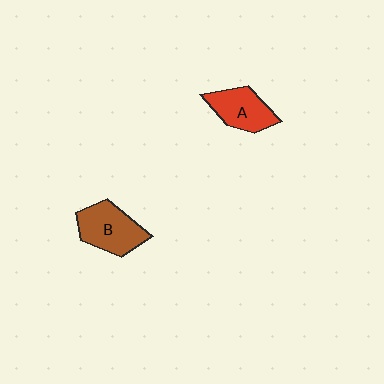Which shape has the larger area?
Shape B (brown).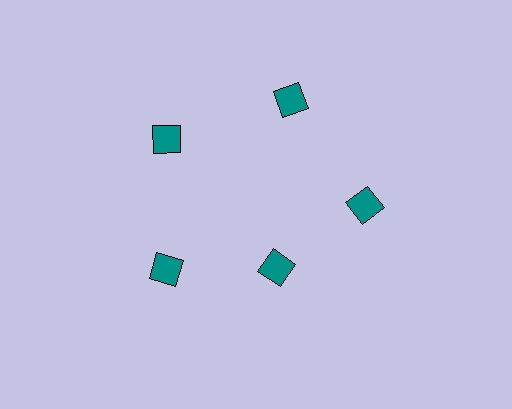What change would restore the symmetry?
The symmetry would be restored by moving it outward, back onto the ring so that all 5 diamonds sit at equal angles and equal distance from the center.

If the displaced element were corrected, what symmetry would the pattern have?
It would have 5-fold rotational symmetry — the pattern would map onto itself every 72 degrees.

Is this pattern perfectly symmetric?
No. The 5 teal diamonds are arranged in a ring, but one element near the 5 o'clock position is pulled inward toward the center, breaking the 5-fold rotational symmetry.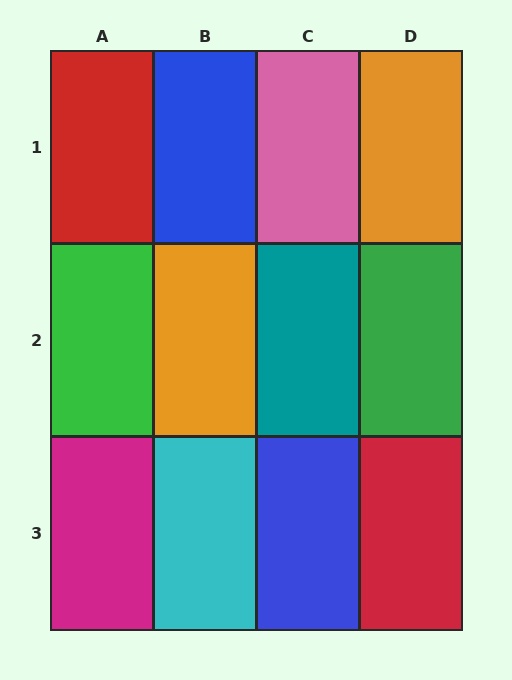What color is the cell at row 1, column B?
Blue.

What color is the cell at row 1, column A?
Red.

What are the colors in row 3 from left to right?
Magenta, cyan, blue, red.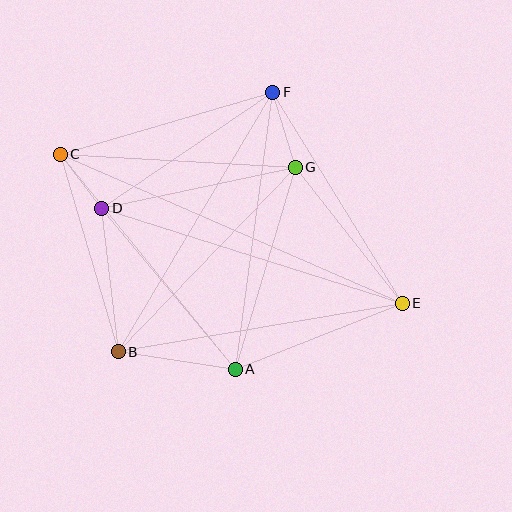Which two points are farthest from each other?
Points C and E are farthest from each other.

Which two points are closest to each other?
Points C and D are closest to each other.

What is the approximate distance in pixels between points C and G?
The distance between C and G is approximately 235 pixels.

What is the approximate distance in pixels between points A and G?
The distance between A and G is approximately 211 pixels.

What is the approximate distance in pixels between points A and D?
The distance between A and D is approximately 209 pixels.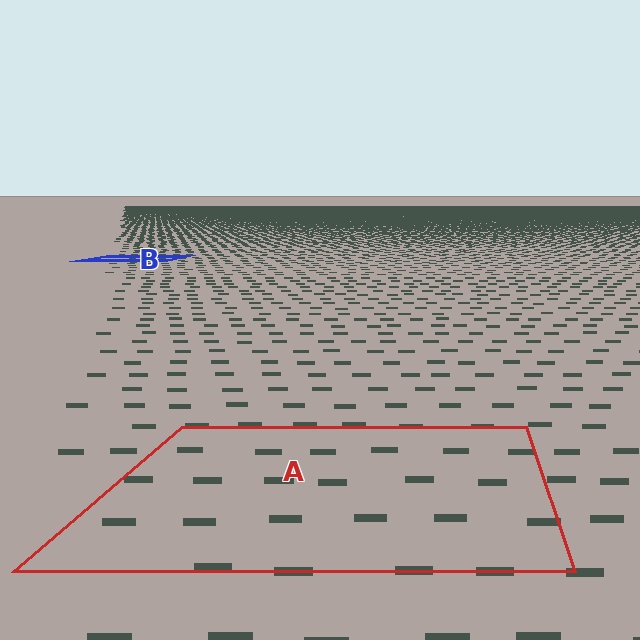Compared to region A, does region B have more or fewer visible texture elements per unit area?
Region B has more texture elements per unit area — they are packed more densely because it is farther away.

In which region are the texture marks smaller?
The texture marks are smaller in region B, because it is farther away.